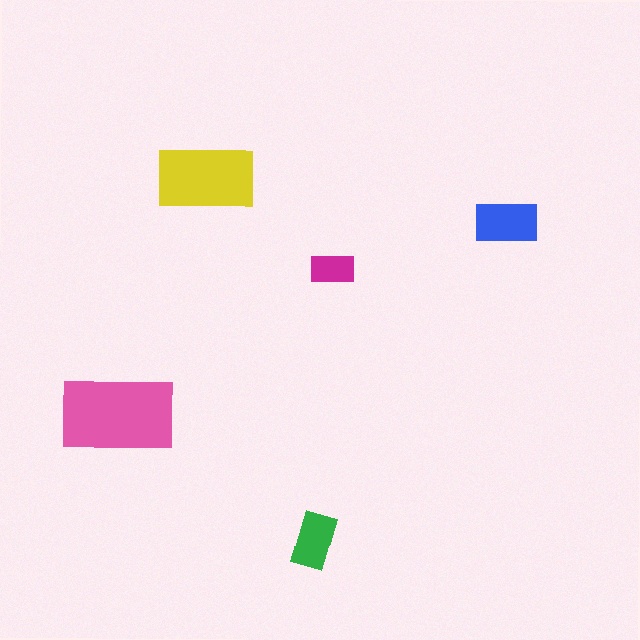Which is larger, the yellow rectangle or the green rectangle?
The yellow one.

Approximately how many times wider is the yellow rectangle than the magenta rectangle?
About 2 times wider.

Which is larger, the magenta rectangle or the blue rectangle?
The blue one.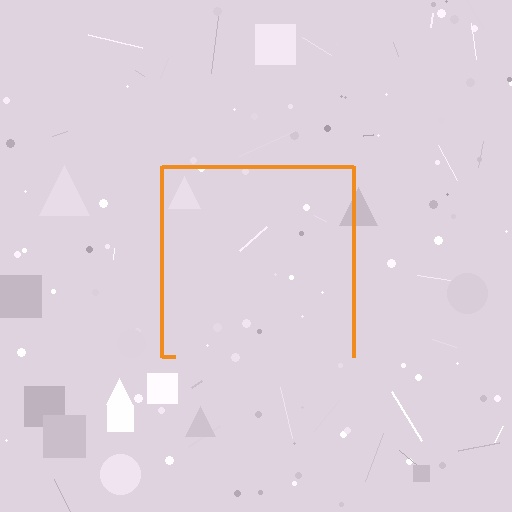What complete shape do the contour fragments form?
The contour fragments form a square.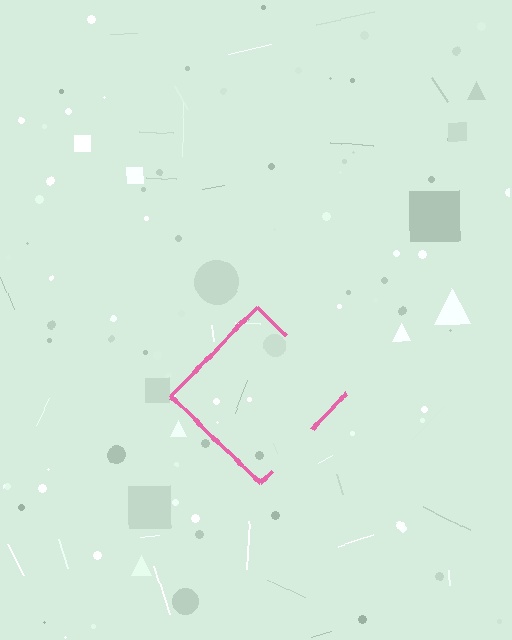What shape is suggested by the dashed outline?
The dashed outline suggests a diamond.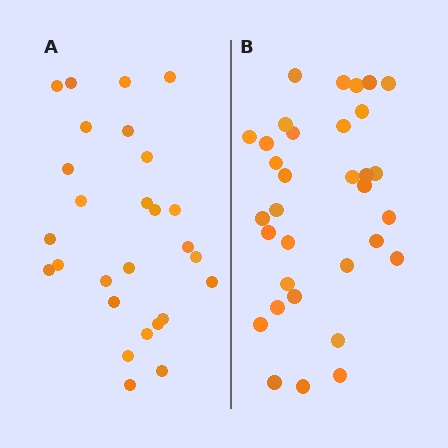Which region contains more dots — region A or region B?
Region B (the right region) has more dots.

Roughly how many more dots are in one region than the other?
Region B has about 6 more dots than region A.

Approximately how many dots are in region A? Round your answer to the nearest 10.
About 30 dots. (The exact count is 27, which rounds to 30.)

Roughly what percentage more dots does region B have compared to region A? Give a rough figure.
About 20% more.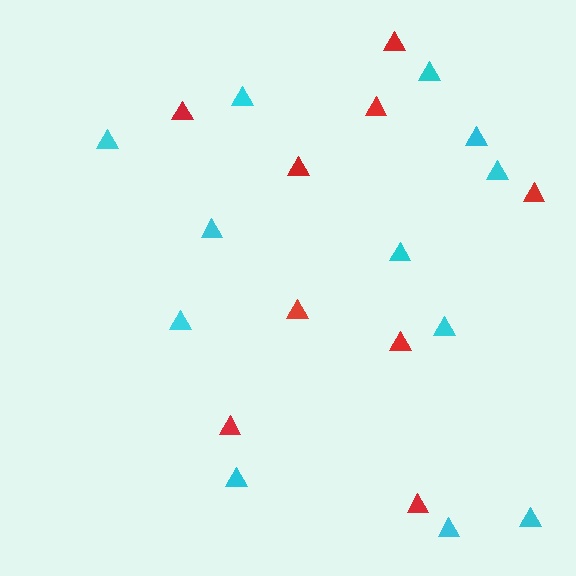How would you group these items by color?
There are 2 groups: one group of cyan triangles (12) and one group of red triangles (9).